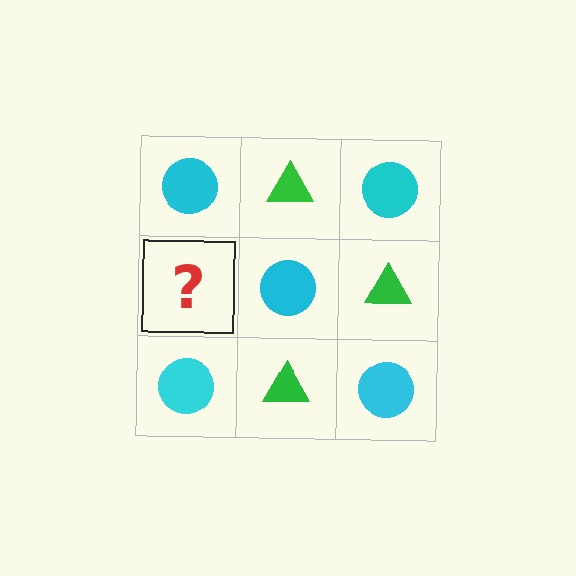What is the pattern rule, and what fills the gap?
The rule is that it alternates cyan circle and green triangle in a checkerboard pattern. The gap should be filled with a green triangle.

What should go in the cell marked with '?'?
The missing cell should contain a green triangle.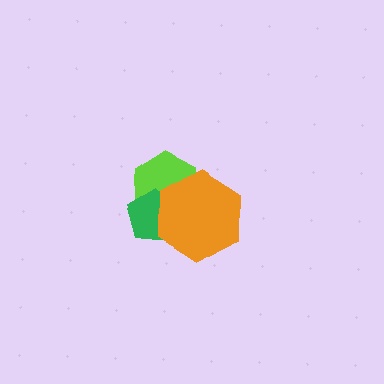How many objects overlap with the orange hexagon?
2 objects overlap with the orange hexagon.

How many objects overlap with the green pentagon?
2 objects overlap with the green pentagon.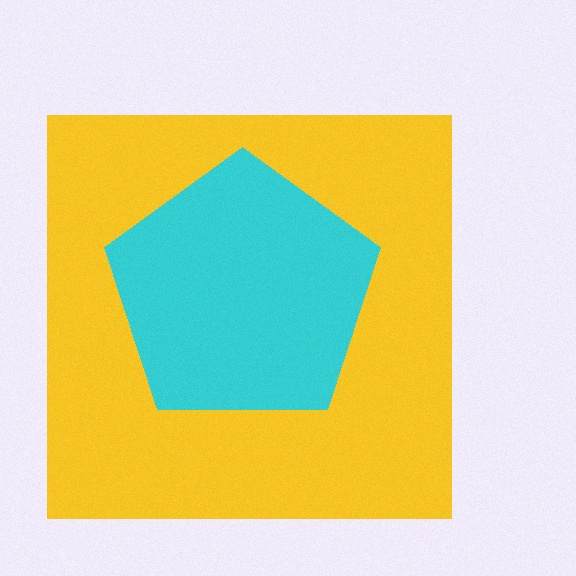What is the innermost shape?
The cyan pentagon.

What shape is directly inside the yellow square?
The cyan pentagon.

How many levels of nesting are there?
2.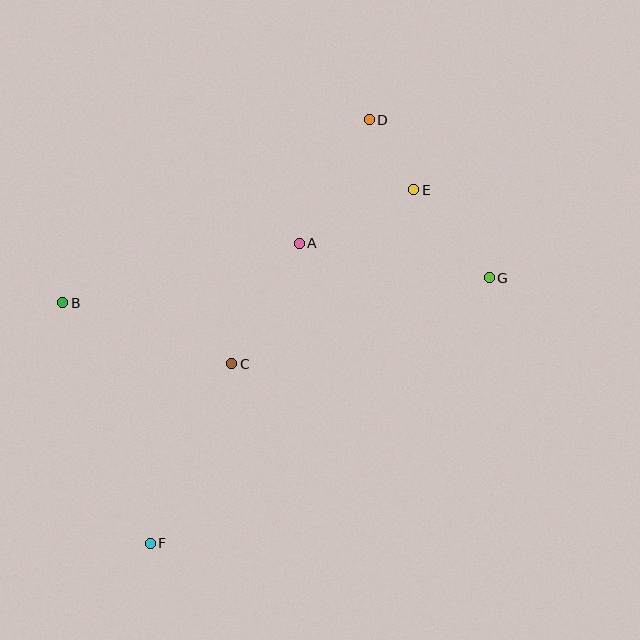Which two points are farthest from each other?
Points D and F are farthest from each other.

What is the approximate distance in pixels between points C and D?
The distance between C and D is approximately 280 pixels.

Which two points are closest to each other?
Points D and E are closest to each other.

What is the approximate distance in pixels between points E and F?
The distance between E and F is approximately 441 pixels.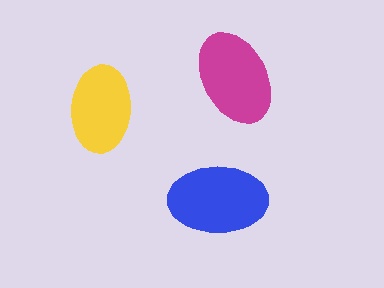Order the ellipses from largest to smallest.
the blue one, the magenta one, the yellow one.